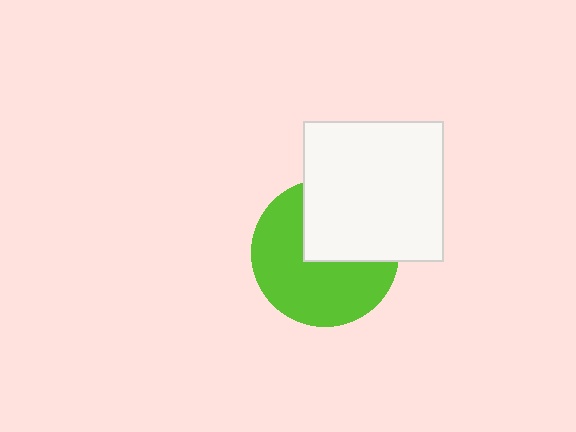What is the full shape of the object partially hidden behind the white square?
The partially hidden object is a lime circle.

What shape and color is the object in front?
The object in front is a white square.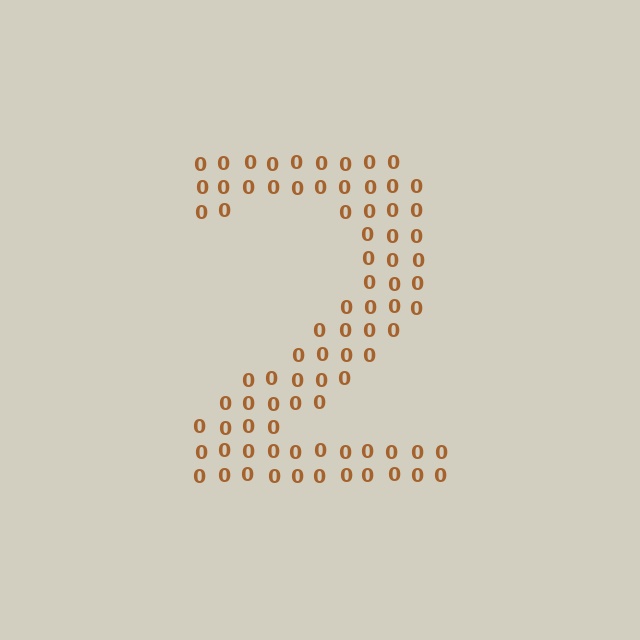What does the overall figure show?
The overall figure shows the digit 2.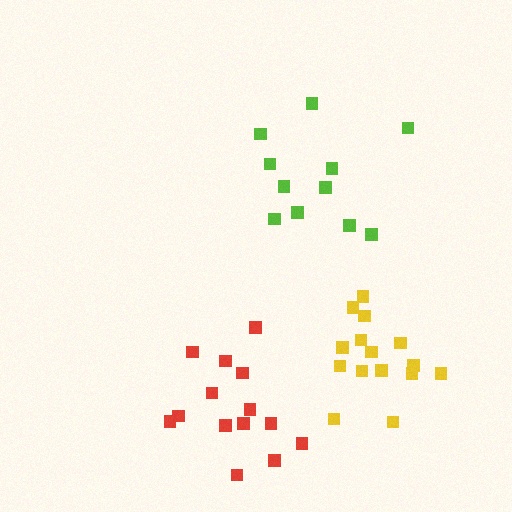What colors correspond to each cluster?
The clusters are colored: lime, red, yellow.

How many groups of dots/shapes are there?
There are 3 groups.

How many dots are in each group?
Group 1: 11 dots, Group 2: 14 dots, Group 3: 15 dots (40 total).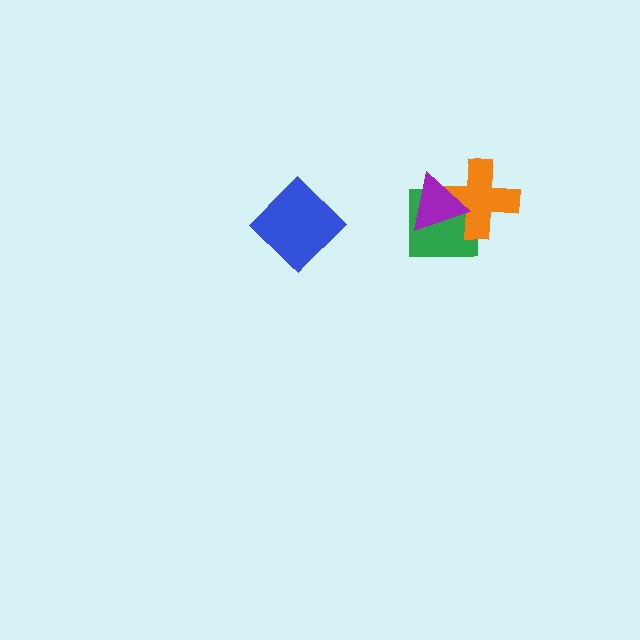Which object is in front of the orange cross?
The purple triangle is in front of the orange cross.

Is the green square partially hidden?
Yes, it is partially covered by another shape.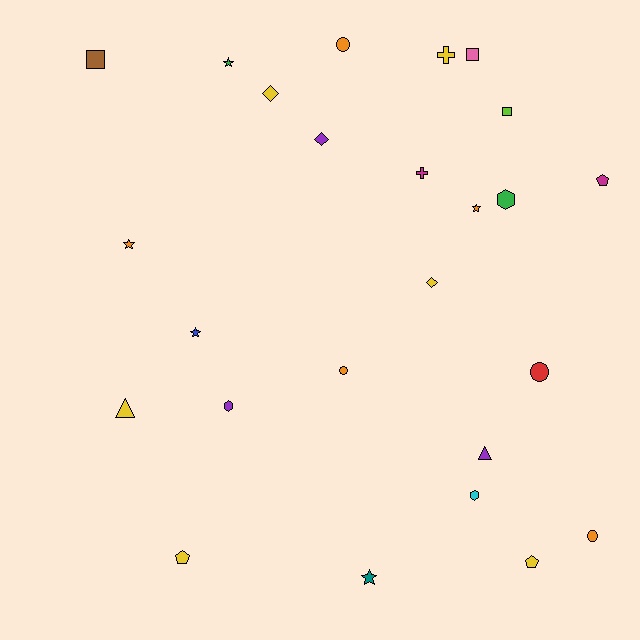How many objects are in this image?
There are 25 objects.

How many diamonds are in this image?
There are 3 diamonds.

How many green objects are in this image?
There are 2 green objects.